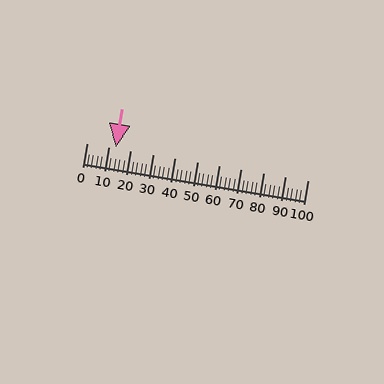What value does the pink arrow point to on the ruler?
The pink arrow points to approximately 13.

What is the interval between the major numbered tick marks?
The major tick marks are spaced 10 units apart.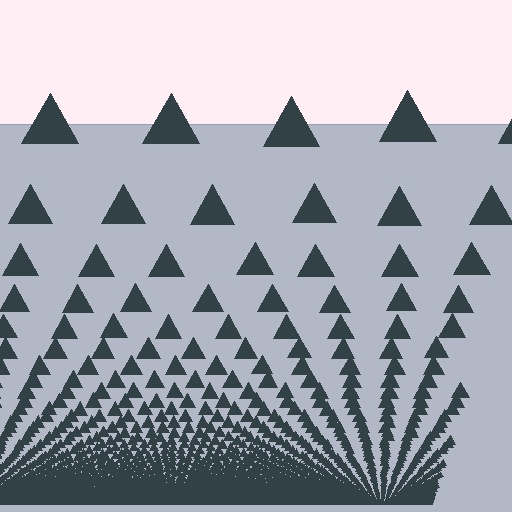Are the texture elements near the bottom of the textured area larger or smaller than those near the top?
Smaller. The gradient is inverted — elements near the bottom are smaller and denser.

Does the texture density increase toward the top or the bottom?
Density increases toward the bottom.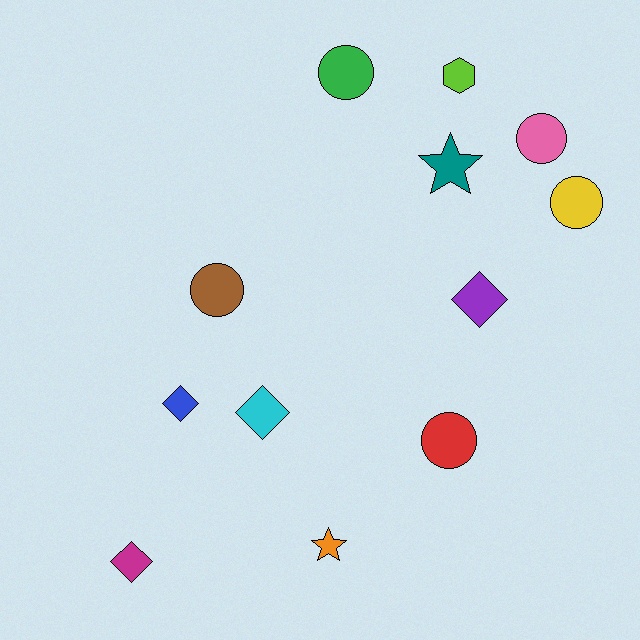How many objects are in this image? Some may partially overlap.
There are 12 objects.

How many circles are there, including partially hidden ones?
There are 5 circles.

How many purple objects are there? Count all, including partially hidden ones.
There is 1 purple object.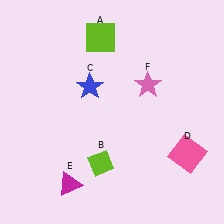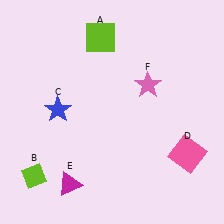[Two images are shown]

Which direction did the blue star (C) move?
The blue star (C) moved left.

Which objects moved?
The objects that moved are: the lime diamond (B), the blue star (C).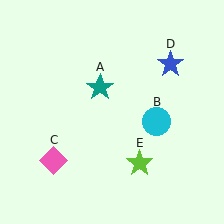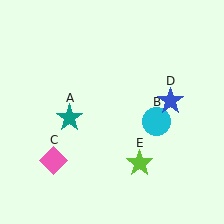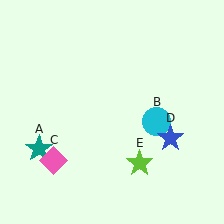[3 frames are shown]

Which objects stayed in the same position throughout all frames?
Cyan circle (object B) and pink diamond (object C) and lime star (object E) remained stationary.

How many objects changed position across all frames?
2 objects changed position: teal star (object A), blue star (object D).